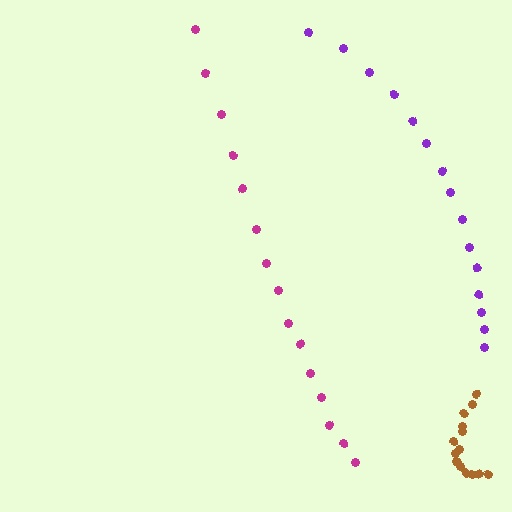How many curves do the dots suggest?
There are 3 distinct paths.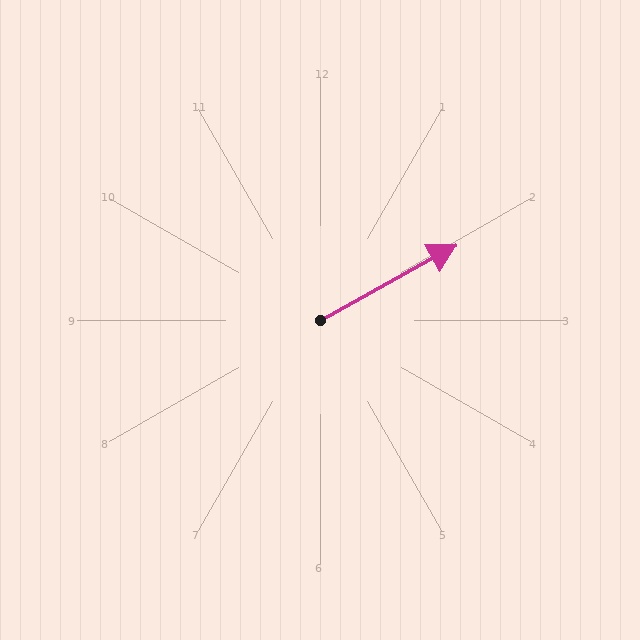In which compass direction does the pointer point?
Northeast.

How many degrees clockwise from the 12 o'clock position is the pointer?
Approximately 61 degrees.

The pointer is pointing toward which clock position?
Roughly 2 o'clock.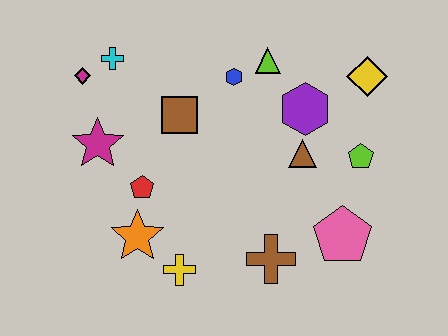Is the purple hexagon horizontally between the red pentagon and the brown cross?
No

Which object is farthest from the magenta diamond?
The pink pentagon is farthest from the magenta diamond.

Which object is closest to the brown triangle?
The purple hexagon is closest to the brown triangle.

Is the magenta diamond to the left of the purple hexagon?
Yes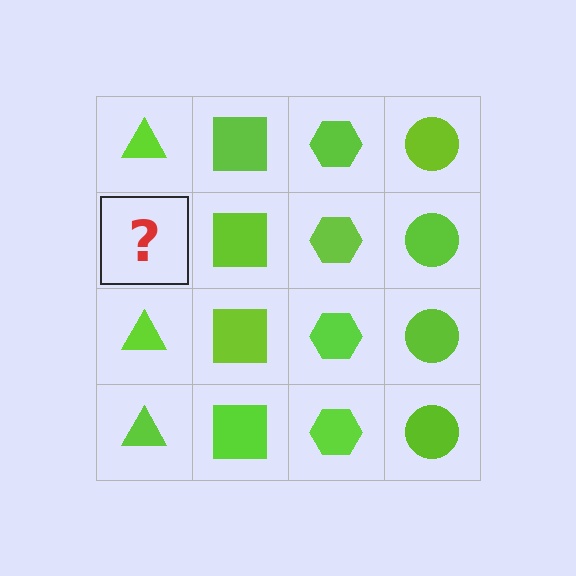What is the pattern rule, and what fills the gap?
The rule is that each column has a consistent shape. The gap should be filled with a lime triangle.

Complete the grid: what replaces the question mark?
The question mark should be replaced with a lime triangle.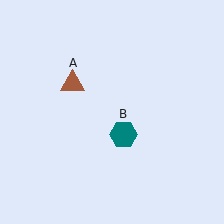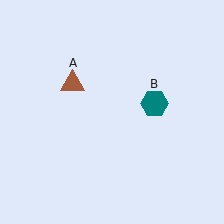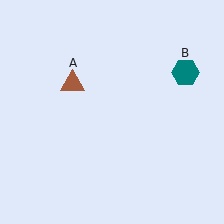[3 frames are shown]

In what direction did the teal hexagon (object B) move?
The teal hexagon (object B) moved up and to the right.